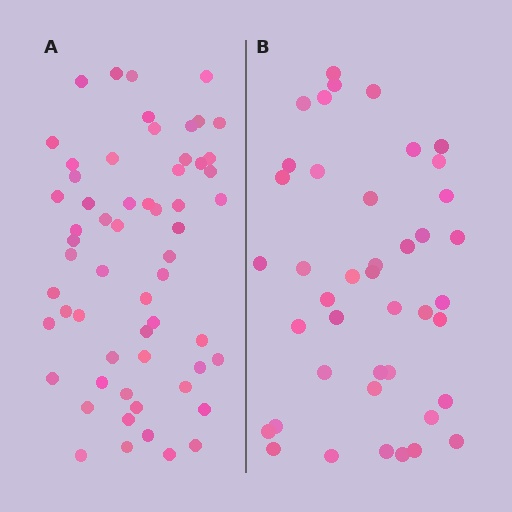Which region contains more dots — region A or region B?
Region A (the left region) has more dots.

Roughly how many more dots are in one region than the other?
Region A has approximately 15 more dots than region B.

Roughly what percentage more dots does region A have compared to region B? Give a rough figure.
About 40% more.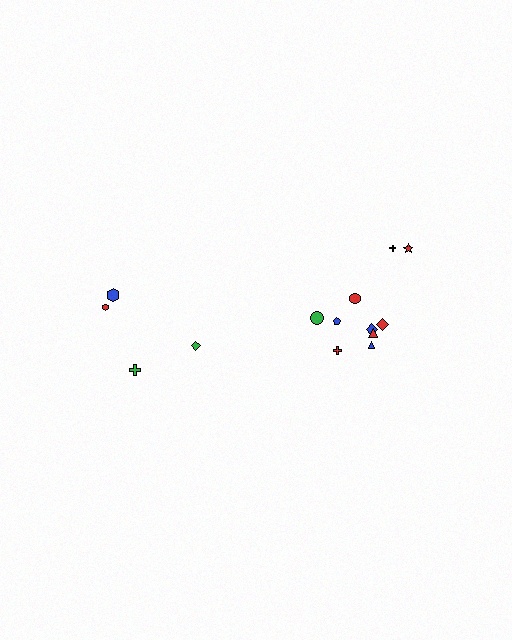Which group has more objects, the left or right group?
The right group.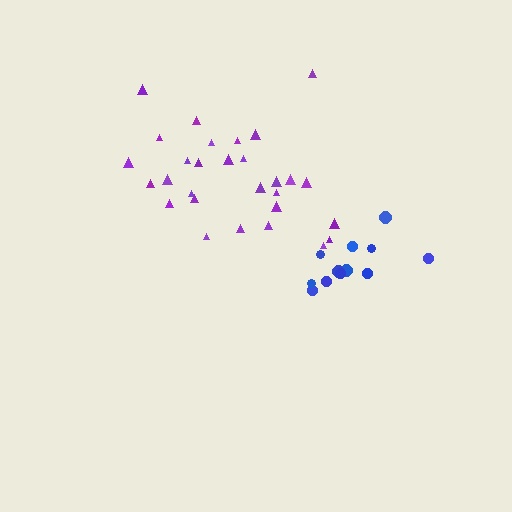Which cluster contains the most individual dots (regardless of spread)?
Purple (29).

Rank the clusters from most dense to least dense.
blue, purple.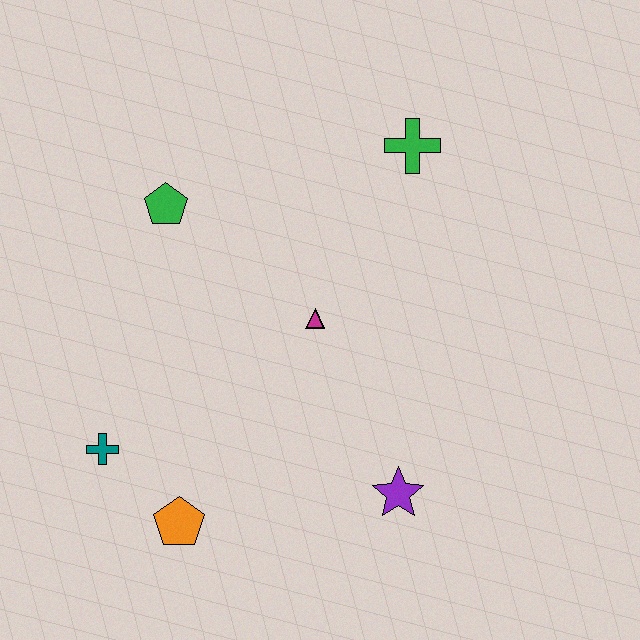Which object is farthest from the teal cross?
The green cross is farthest from the teal cross.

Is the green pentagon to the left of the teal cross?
No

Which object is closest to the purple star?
The magenta triangle is closest to the purple star.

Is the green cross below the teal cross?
No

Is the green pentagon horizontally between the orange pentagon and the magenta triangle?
No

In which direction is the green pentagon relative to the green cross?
The green pentagon is to the left of the green cross.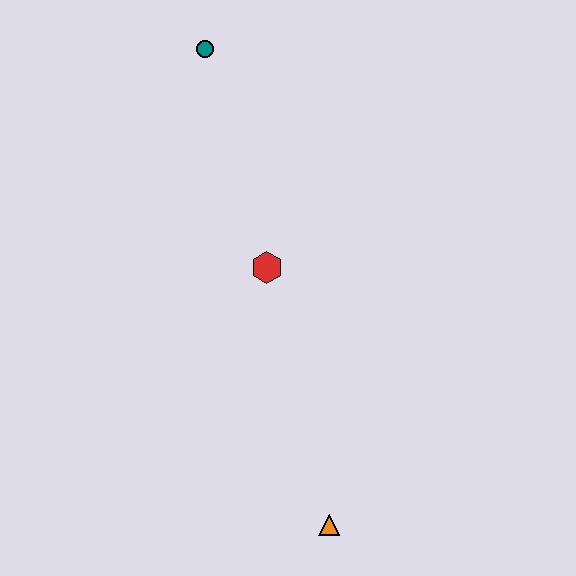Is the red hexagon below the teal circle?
Yes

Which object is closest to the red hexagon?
The teal circle is closest to the red hexagon.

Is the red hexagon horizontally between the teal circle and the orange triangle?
Yes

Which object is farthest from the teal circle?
The orange triangle is farthest from the teal circle.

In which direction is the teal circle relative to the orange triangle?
The teal circle is above the orange triangle.